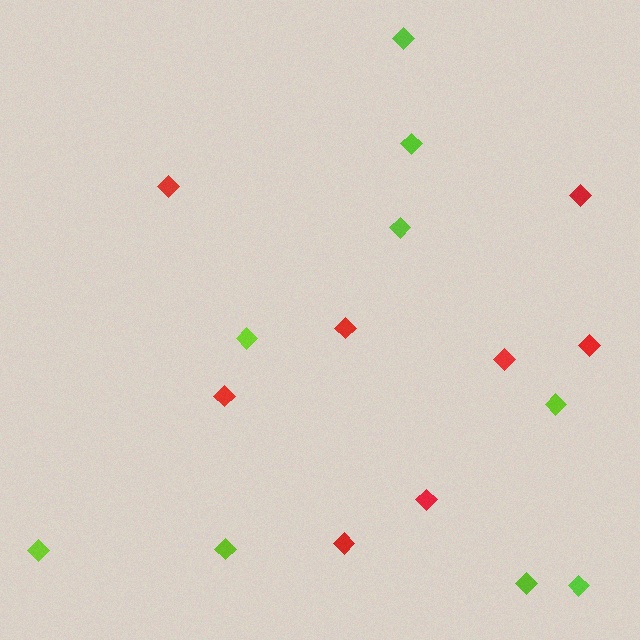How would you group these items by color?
There are 2 groups: one group of red diamonds (8) and one group of lime diamonds (9).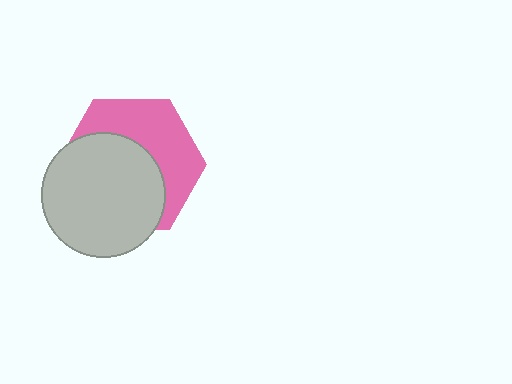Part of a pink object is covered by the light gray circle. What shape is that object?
It is a hexagon.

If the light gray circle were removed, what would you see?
You would see the complete pink hexagon.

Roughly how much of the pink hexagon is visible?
A small part of it is visible (roughly 45%).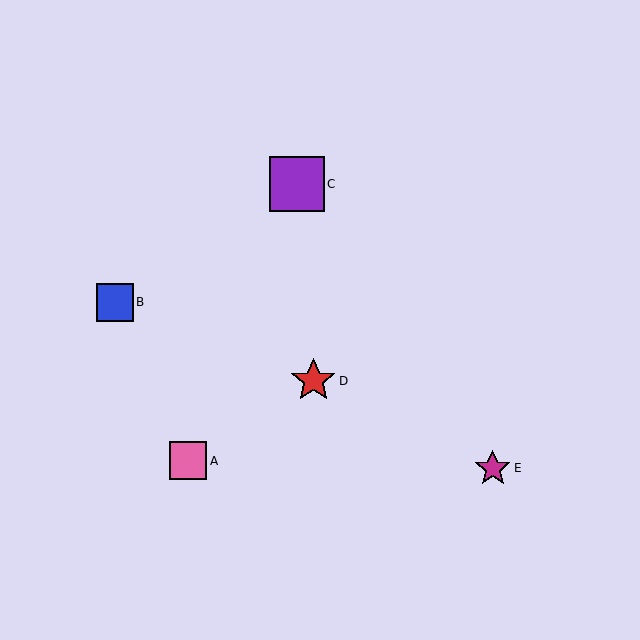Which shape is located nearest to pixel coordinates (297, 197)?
The purple square (labeled C) at (297, 184) is nearest to that location.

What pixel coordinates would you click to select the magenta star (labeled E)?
Click at (493, 468) to select the magenta star E.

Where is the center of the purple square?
The center of the purple square is at (297, 184).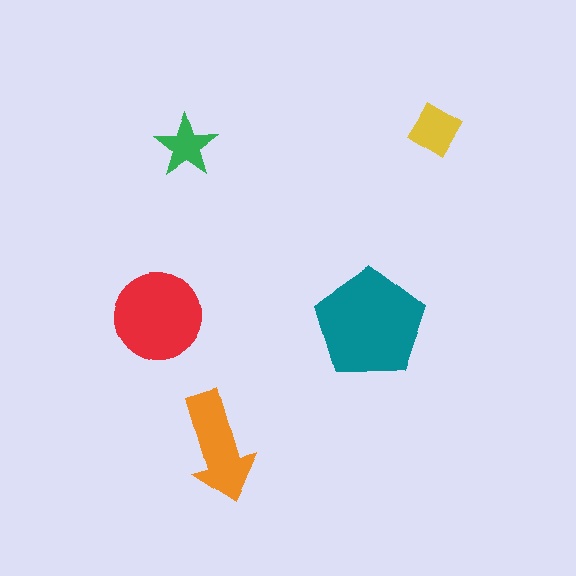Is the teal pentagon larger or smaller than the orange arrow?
Larger.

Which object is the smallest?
The green star.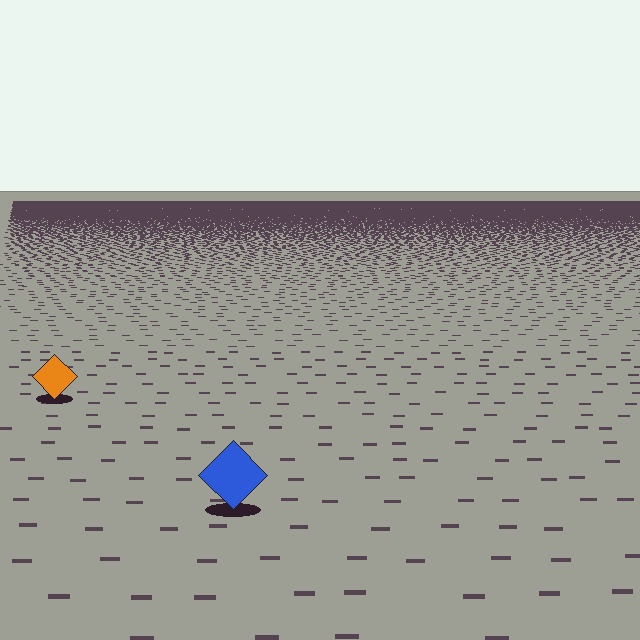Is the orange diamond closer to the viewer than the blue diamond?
No. The blue diamond is closer — you can tell from the texture gradient: the ground texture is coarser near it.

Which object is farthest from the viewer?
The orange diamond is farthest from the viewer. It appears smaller and the ground texture around it is denser.